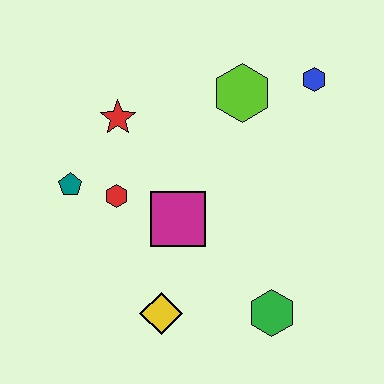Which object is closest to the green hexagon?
The yellow diamond is closest to the green hexagon.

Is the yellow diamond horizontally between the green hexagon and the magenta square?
No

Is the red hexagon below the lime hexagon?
Yes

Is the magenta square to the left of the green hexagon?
Yes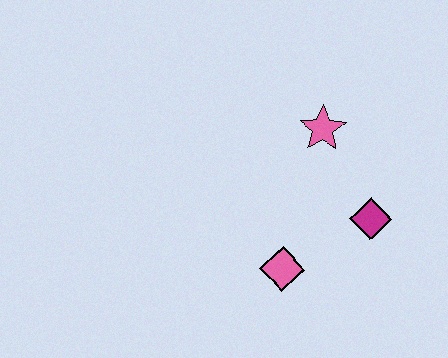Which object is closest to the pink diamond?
The magenta diamond is closest to the pink diamond.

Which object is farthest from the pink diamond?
The pink star is farthest from the pink diamond.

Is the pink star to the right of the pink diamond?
Yes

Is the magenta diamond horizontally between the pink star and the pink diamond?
No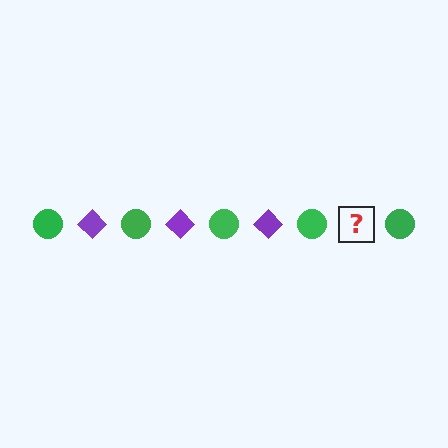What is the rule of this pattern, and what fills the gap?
The rule is that the pattern alternates between green circle and purple diamond. The gap should be filled with a purple diamond.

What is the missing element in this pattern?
The missing element is a purple diamond.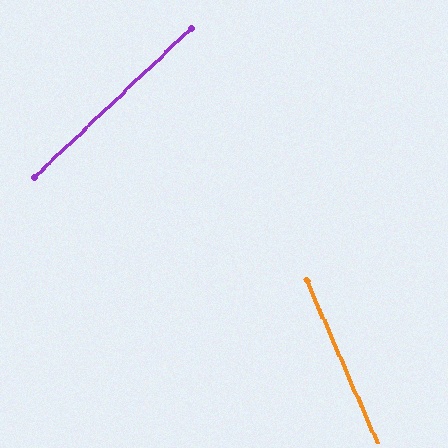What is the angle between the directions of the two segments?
Approximately 70 degrees.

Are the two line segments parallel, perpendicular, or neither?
Neither parallel nor perpendicular — they differ by about 70°.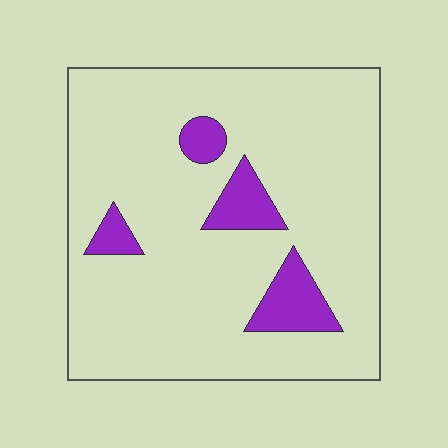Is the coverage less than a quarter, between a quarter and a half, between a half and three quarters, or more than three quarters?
Less than a quarter.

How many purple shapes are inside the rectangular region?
4.